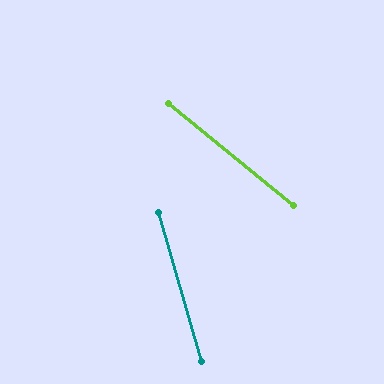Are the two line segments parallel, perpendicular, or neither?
Neither parallel nor perpendicular — they differ by about 35°.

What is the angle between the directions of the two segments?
Approximately 35 degrees.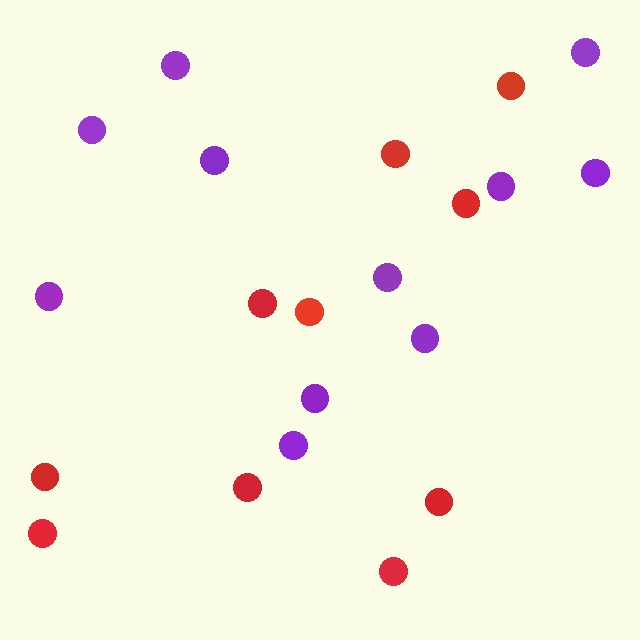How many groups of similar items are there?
There are 2 groups: one group of red circles (10) and one group of purple circles (11).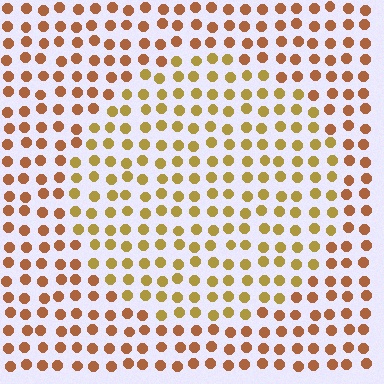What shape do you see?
I see a circle.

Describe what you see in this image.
The image is filled with small brown elements in a uniform arrangement. A circle-shaped region is visible where the elements are tinted to a slightly different hue, forming a subtle color boundary.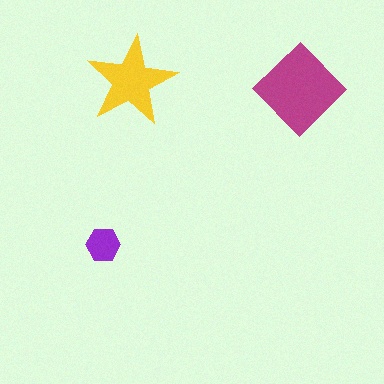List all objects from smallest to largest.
The purple hexagon, the yellow star, the magenta diamond.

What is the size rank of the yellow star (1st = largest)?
2nd.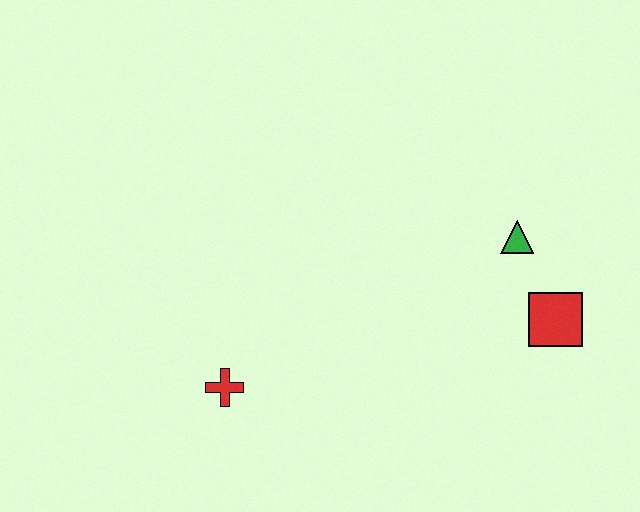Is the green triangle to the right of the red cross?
Yes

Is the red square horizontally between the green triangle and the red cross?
No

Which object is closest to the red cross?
The green triangle is closest to the red cross.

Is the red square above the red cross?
Yes